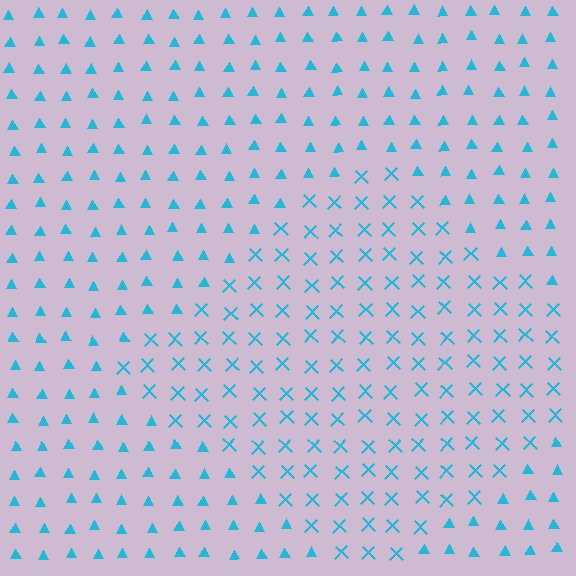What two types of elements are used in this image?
The image uses X marks inside the diamond region and triangles outside it.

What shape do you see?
I see a diamond.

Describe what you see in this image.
The image is filled with small cyan elements arranged in a uniform grid. A diamond-shaped region contains X marks, while the surrounding area contains triangles. The boundary is defined purely by the change in element shape.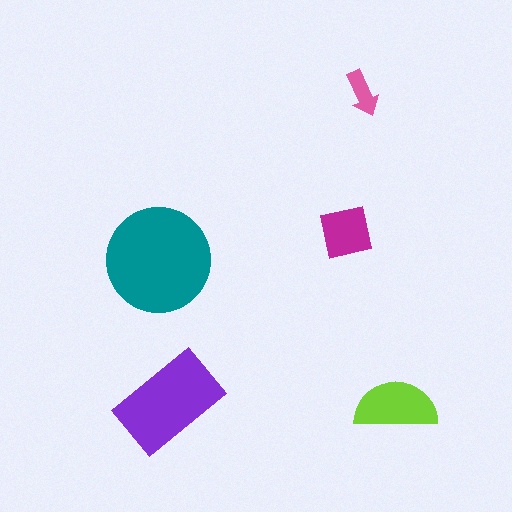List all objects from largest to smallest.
The teal circle, the purple rectangle, the lime semicircle, the magenta square, the pink arrow.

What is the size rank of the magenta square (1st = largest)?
4th.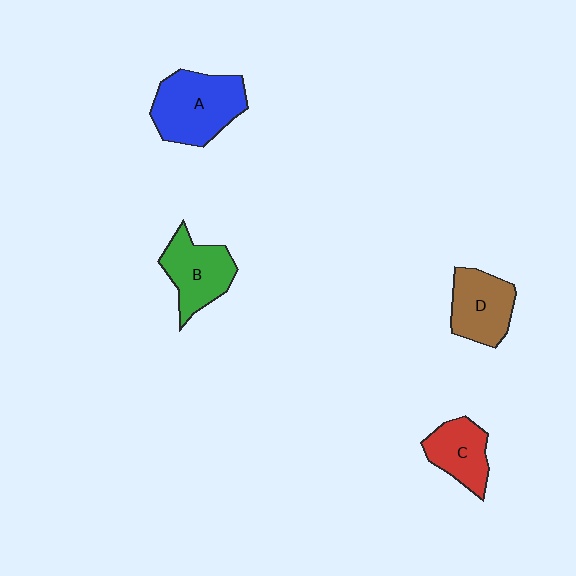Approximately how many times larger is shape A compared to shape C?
Approximately 1.6 times.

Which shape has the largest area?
Shape A (blue).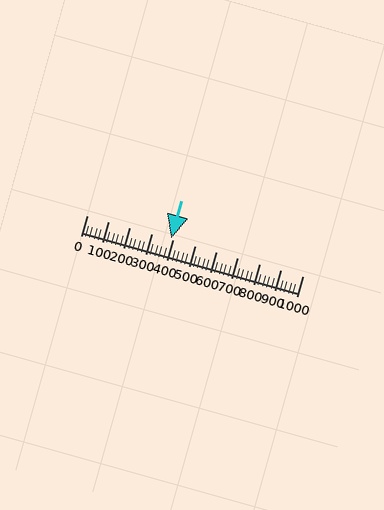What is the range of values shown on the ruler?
The ruler shows values from 0 to 1000.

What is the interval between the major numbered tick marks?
The major tick marks are spaced 100 units apart.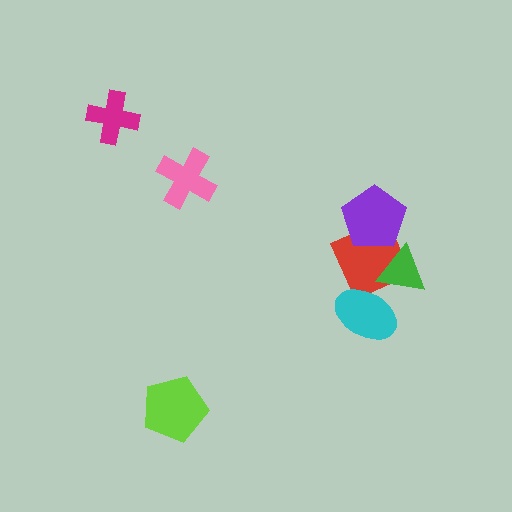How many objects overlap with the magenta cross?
0 objects overlap with the magenta cross.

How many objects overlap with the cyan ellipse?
1 object overlaps with the cyan ellipse.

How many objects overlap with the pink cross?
0 objects overlap with the pink cross.